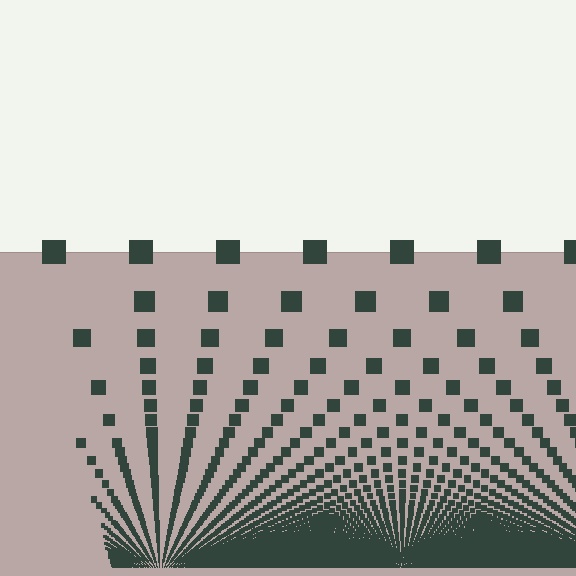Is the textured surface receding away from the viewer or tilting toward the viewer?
The surface appears to tilt toward the viewer. Texture elements get larger and sparser toward the top.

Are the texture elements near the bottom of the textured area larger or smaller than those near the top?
Smaller. The gradient is inverted — elements near the bottom are smaller and denser.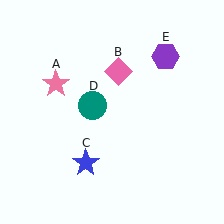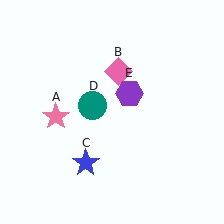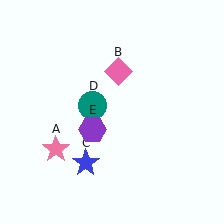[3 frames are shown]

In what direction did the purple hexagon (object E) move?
The purple hexagon (object E) moved down and to the left.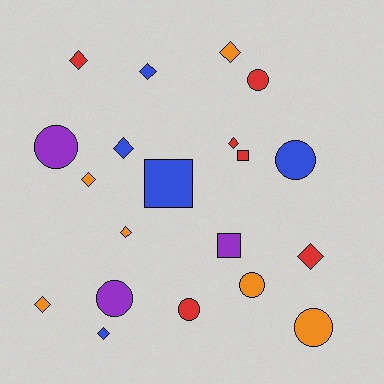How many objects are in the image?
There are 20 objects.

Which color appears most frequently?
Red, with 6 objects.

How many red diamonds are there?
There are 3 red diamonds.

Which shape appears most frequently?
Diamond, with 10 objects.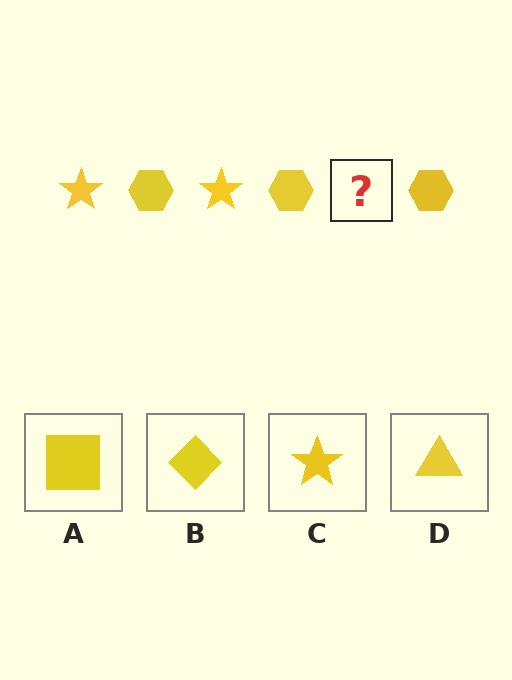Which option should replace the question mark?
Option C.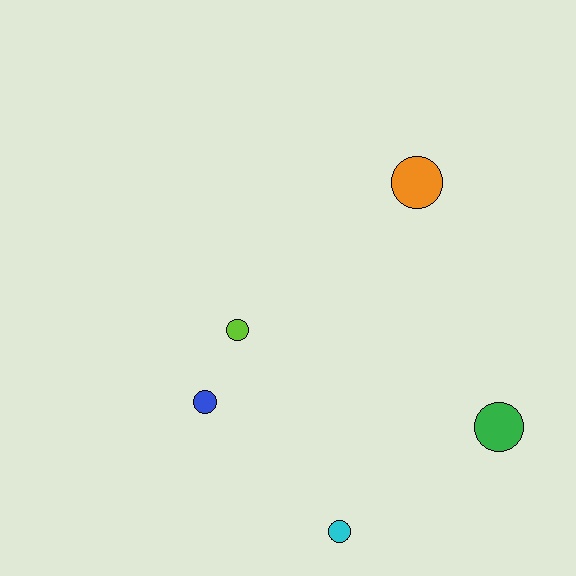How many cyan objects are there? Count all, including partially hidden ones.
There is 1 cyan object.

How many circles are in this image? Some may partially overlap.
There are 5 circles.